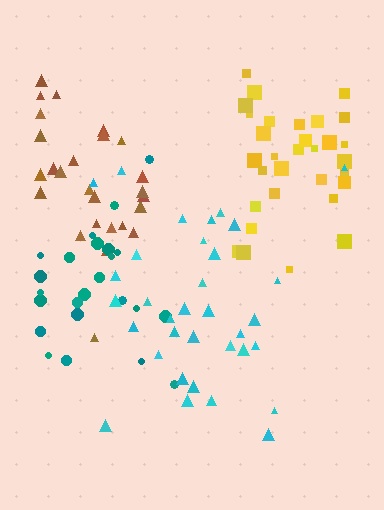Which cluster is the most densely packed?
Yellow.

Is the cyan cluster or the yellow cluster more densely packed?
Yellow.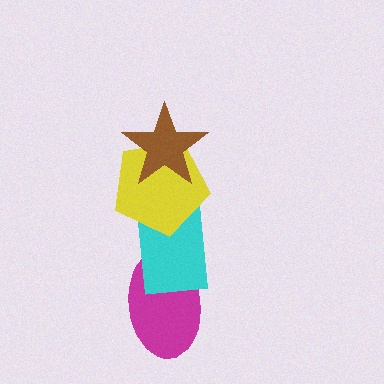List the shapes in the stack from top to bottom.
From top to bottom: the brown star, the yellow pentagon, the cyan rectangle, the magenta ellipse.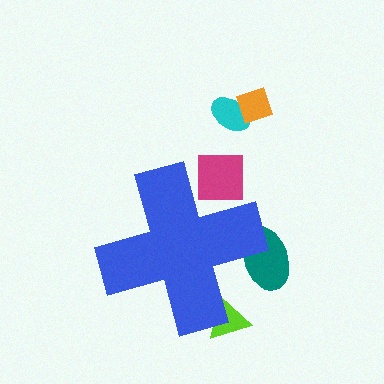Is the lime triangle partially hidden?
Yes, the lime triangle is partially hidden behind the blue cross.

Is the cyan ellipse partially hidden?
No, the cyan ellipse is fully visible.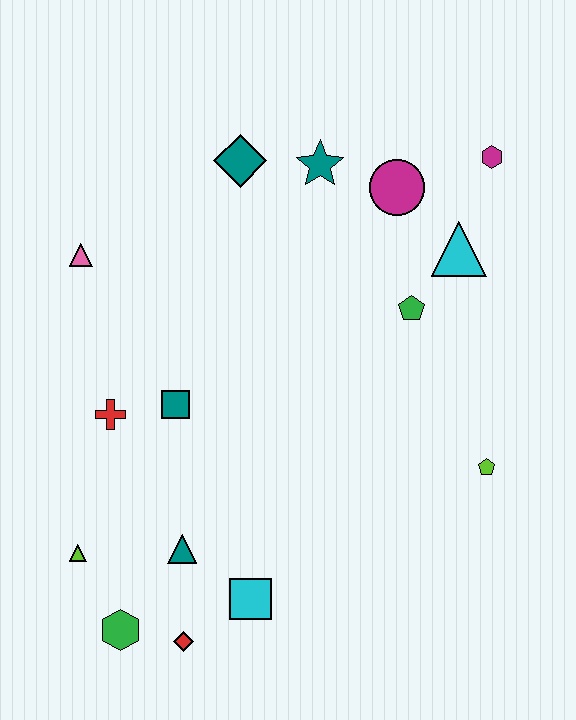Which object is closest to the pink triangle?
The red cross is closest to the pink triangle.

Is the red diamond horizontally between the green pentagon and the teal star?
No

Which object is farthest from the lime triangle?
The magenta hexagon is farthest from the lime triangle.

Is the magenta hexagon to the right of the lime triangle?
Yes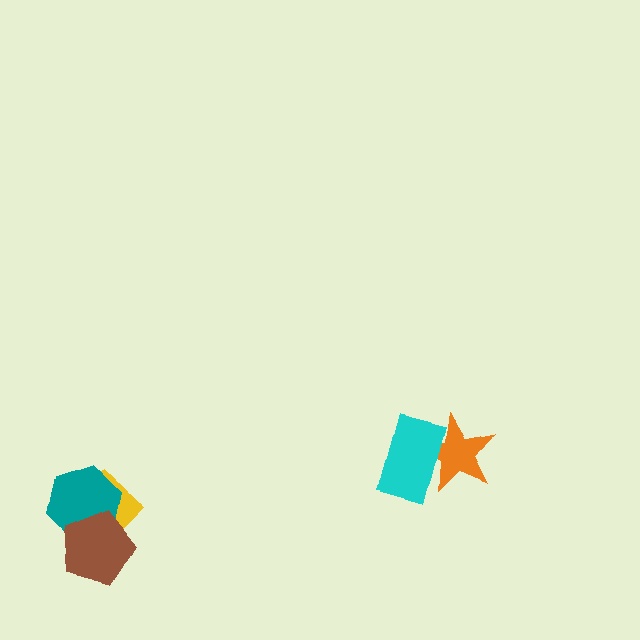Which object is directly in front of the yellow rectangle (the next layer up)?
The teal hexagon is directly in front of the yellow rectangle.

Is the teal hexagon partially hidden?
Yes, it is partially covered by another shape.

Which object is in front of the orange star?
The cyan rectangle is in front of the orange star.